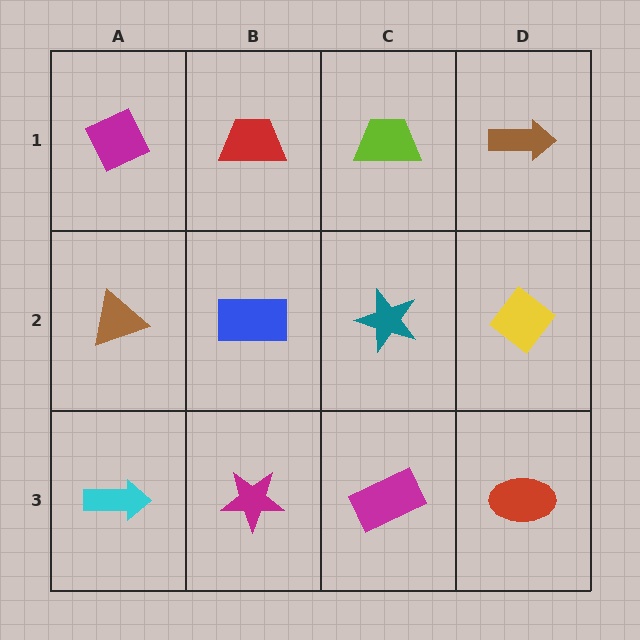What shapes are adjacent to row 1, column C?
A teal star (row 2, column C), a red trapezoid (row 1, column B), a brown arrow (row 1, column D).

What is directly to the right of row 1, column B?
A lime trapezoid.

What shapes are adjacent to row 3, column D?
A yellow diamond (row 2, column D), a magenta rectangle (row 3, column C).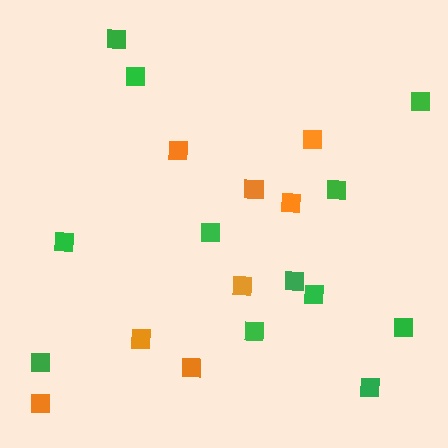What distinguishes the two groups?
There are 2 groups: one group of orange squares (8) and one group of green squares (12).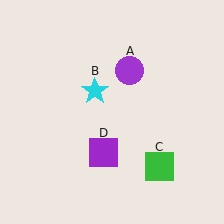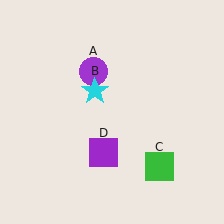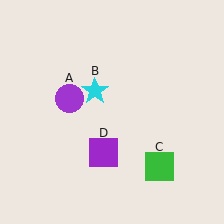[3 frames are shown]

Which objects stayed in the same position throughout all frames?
Cyan star (object B) and green square (object C) and purple square (object D) remained stationary.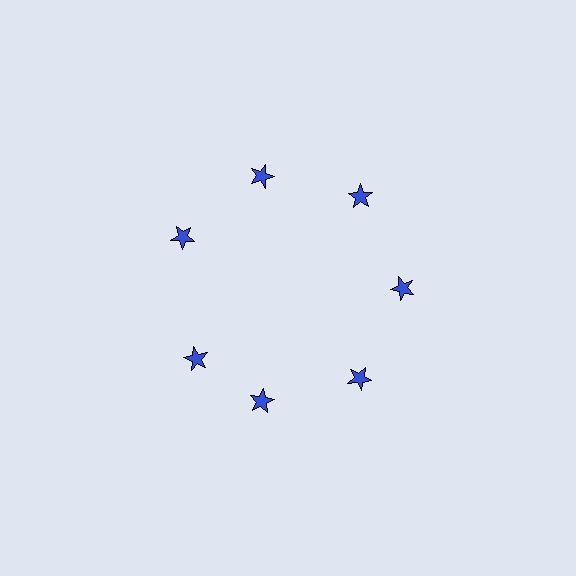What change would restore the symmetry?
The symmetry would be restored by rotating it back into even spacing with its neighbors so that all 7 stars sit at equal angles and equal distance from the center.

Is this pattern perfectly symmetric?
No. The 7 blue stars are arranged in a ring, but one element near the 8 o'clock position is rotated out of alignment along the ring, breaking the 7-fold rotational symmetry.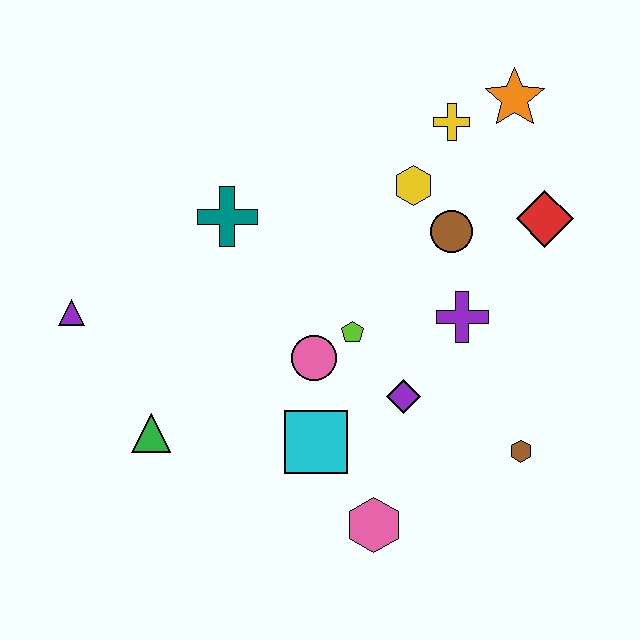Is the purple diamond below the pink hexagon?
No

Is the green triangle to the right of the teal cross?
No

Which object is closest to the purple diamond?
The lime pentagon is closest to the purple diamond.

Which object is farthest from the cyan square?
The orange star is farthest from the cyan square.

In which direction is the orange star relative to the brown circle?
The orange star is above the brown circle.